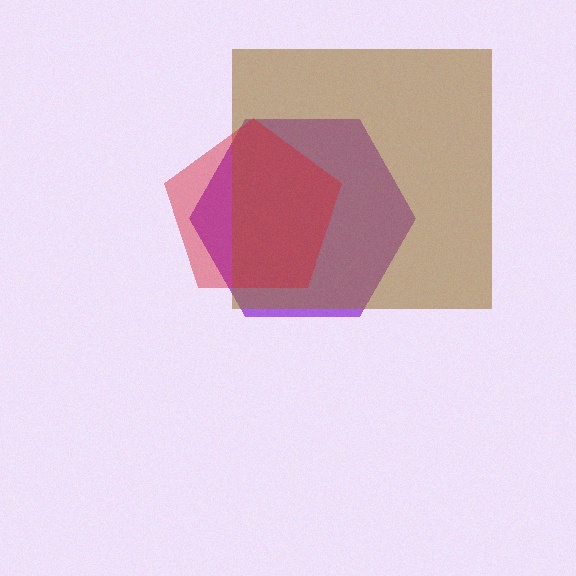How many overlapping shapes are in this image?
There are 3 overlapping shapes in the image.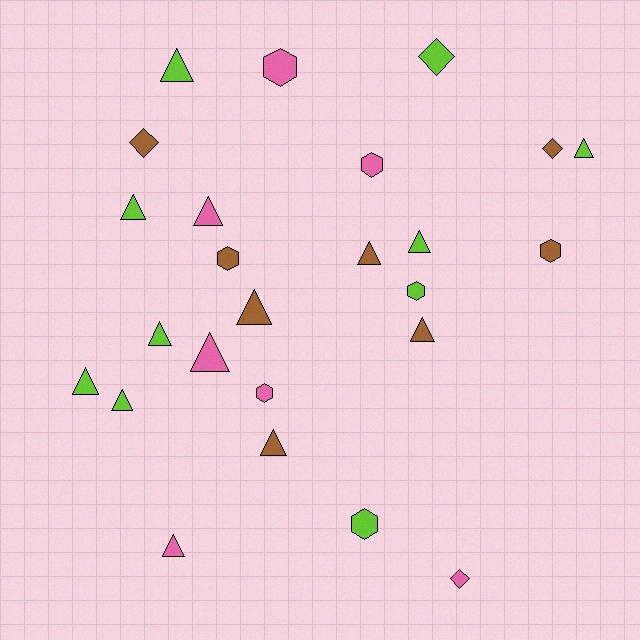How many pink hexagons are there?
There are 3 pink hexagons.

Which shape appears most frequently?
Triangle, with 14 objects.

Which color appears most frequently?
Lime, with 10 objects.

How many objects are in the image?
There are 25 objects.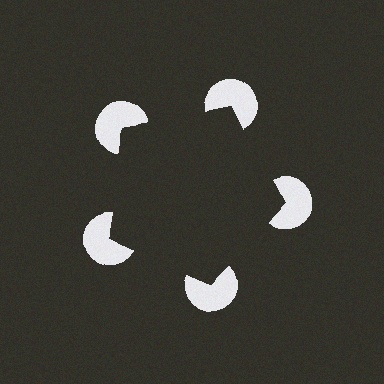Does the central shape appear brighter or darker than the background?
It typically appears slightly darker than the background, even though no actual brightness change is drawn.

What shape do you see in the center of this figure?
An illusory pentagon — its edges are inferred from the aligned wedge cuts in the pac-man discs, not physically drawn.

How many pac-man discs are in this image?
There are 5 — one at each vertex of the illusory pentagon.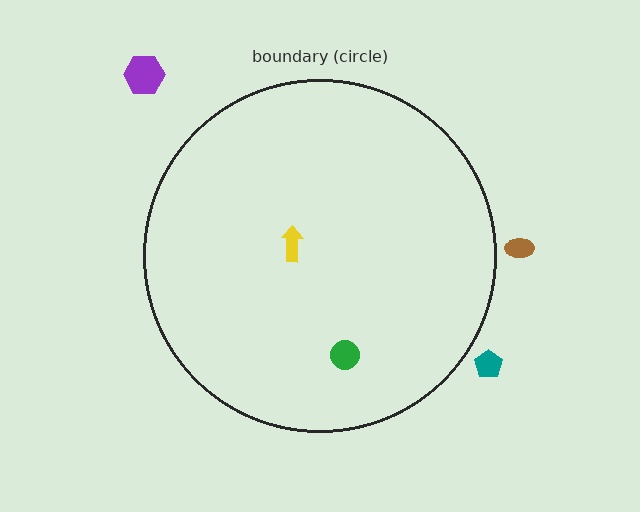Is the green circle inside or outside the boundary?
Inside.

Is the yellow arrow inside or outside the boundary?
Inside.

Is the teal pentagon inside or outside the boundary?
Outside.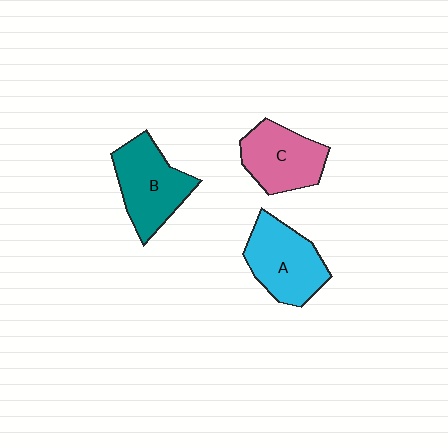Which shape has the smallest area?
Shape C (pink).